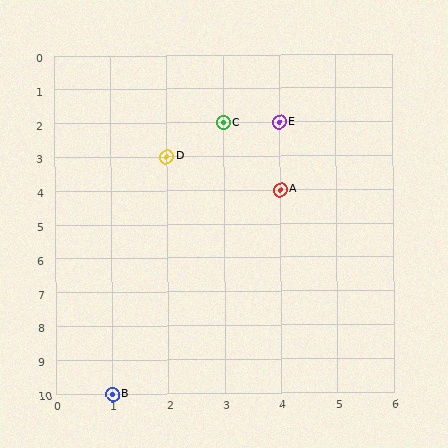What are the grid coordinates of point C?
Point C is at grid coordinates (3, 2).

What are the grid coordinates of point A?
Point A is at grid coordinates (4, 4).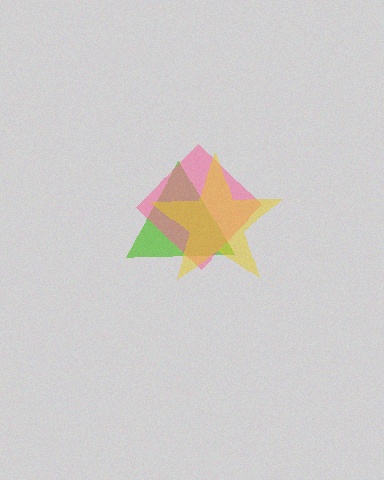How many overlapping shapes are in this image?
There are 3 overlapping shapes in the image.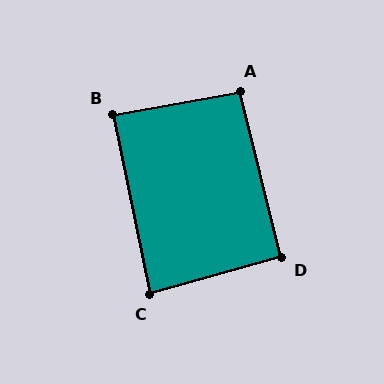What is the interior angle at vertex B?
Approximately 88 degrees (approximately right).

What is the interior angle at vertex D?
Approximately 92 degrees (approximately right).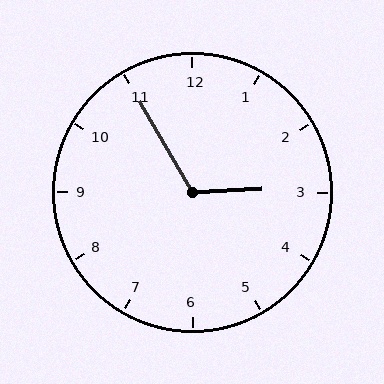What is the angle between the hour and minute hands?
Approximately 118 degrees.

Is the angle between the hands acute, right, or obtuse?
It is obtuse.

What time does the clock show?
2:55.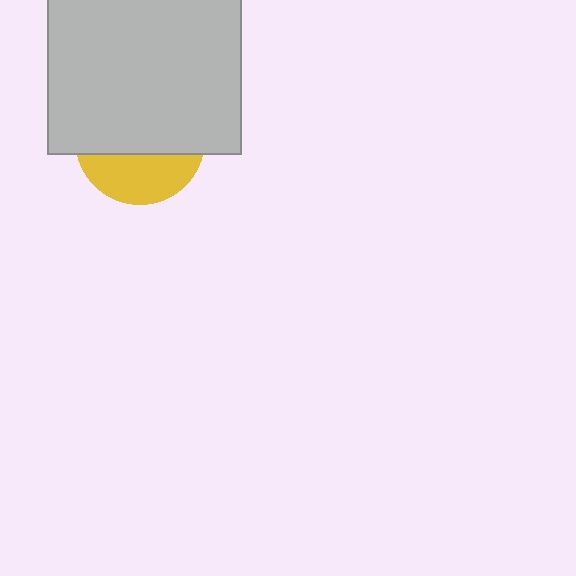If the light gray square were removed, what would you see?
You would see the complete yellow circle.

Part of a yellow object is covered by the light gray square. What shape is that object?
It is a circle.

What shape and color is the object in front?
The object in front is a light gray square.